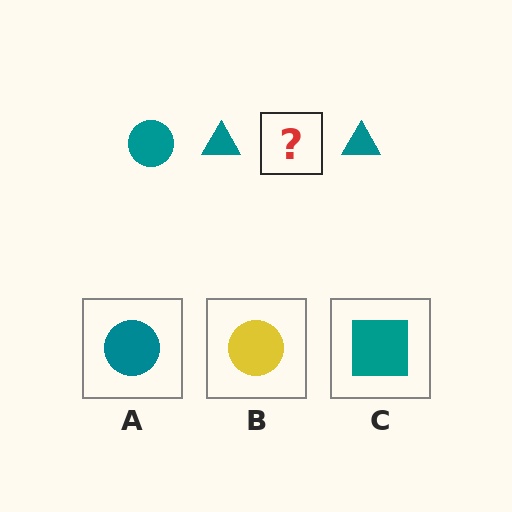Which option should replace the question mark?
Option A.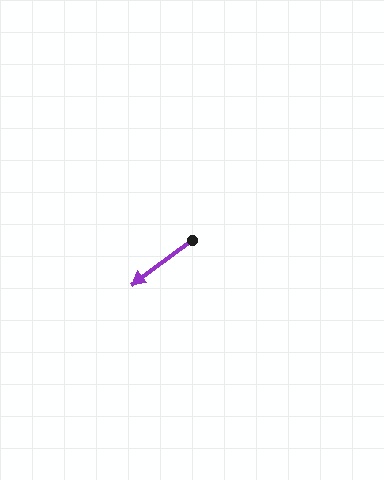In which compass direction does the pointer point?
Southwest.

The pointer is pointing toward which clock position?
Roughly 8 o'clock.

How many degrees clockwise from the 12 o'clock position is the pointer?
Approximately 233 degrees.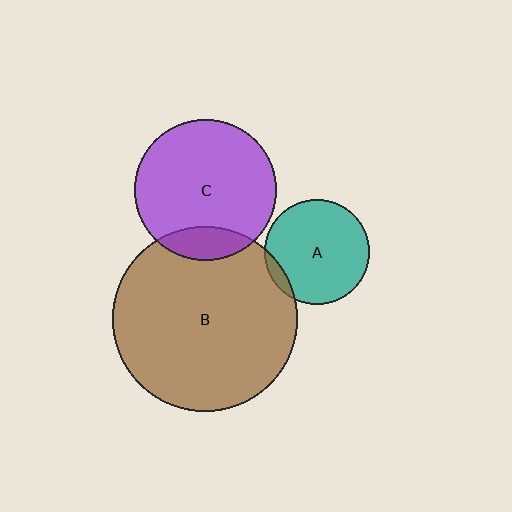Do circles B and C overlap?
Yes.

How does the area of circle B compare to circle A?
Approximately 3.1 times.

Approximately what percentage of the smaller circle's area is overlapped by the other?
Approximately 15%.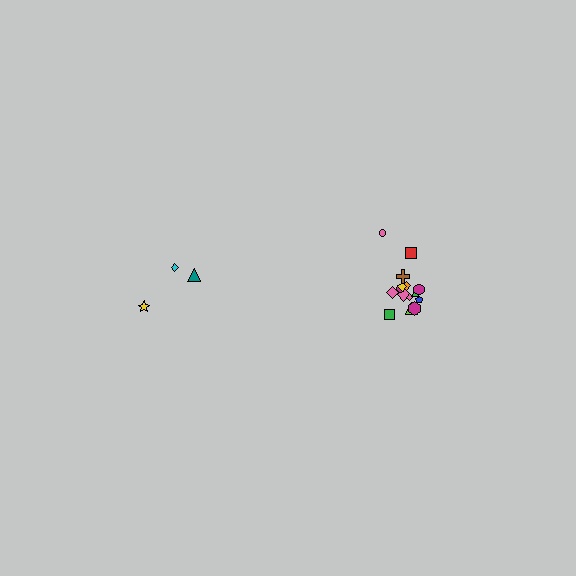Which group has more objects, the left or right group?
The right group.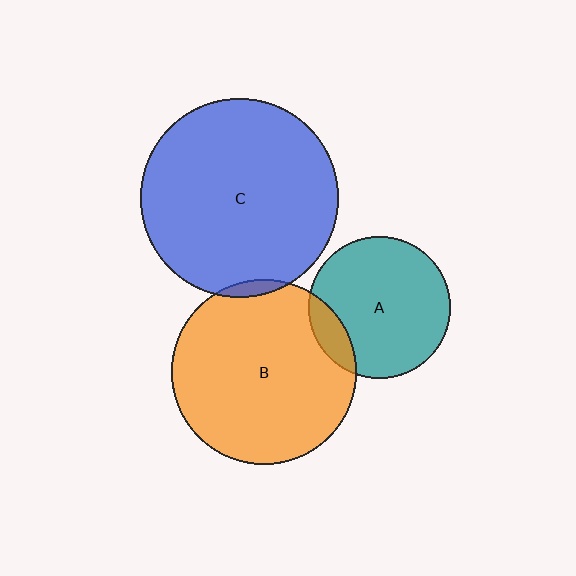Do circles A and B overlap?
Yes.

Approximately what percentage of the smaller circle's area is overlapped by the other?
Approximately 15%.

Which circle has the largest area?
Circle C (blue).